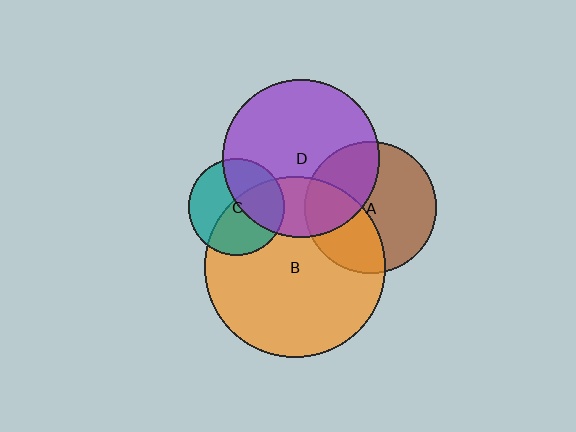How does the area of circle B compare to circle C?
Approximately 3.5 times.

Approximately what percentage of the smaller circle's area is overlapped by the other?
Approximately 40%.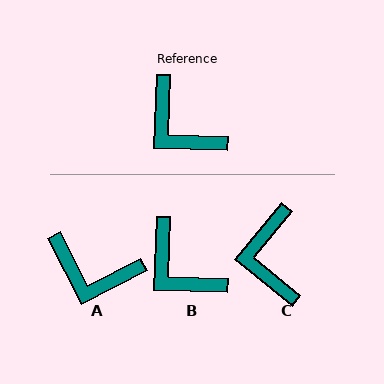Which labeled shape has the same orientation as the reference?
B.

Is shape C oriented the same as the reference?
No, it is off by about 37 degrees.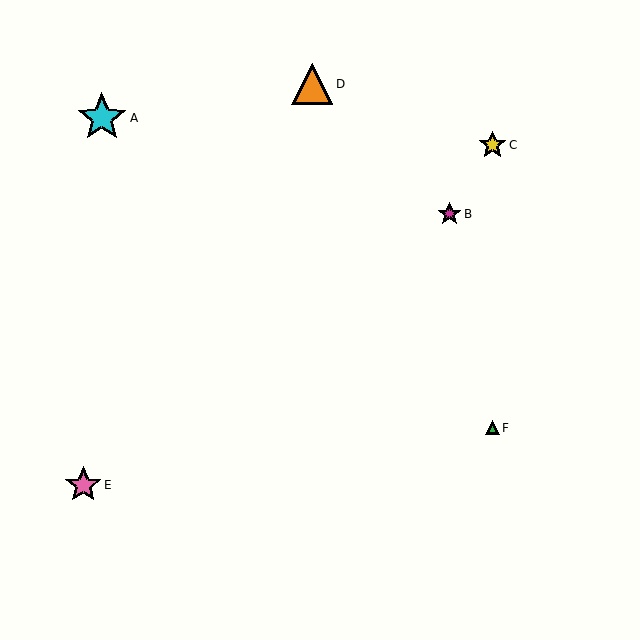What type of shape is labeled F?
Shape F is a green triangle.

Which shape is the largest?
The cyan star (labeled A) is the largest.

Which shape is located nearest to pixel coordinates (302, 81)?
The orange triangle (labeled D) at (312, 84) is nearest to that location.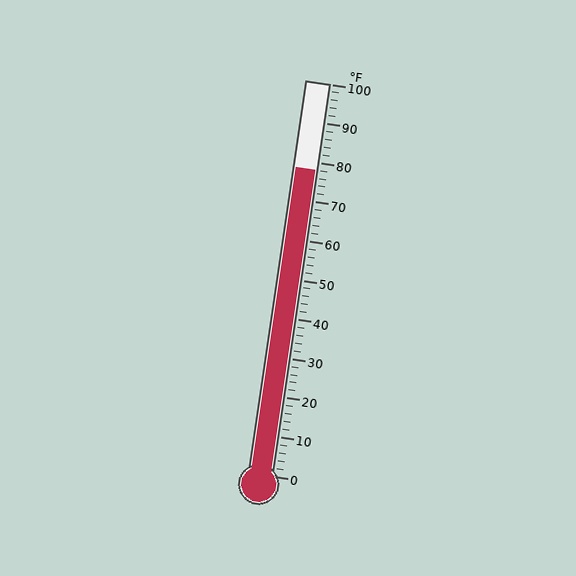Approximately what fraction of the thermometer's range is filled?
The thermometer is filled to approximately 80% of its range.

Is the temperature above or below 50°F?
The temperature is above 50°F.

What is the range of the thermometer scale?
The thermometer scale ranges from 0°F to 100°F.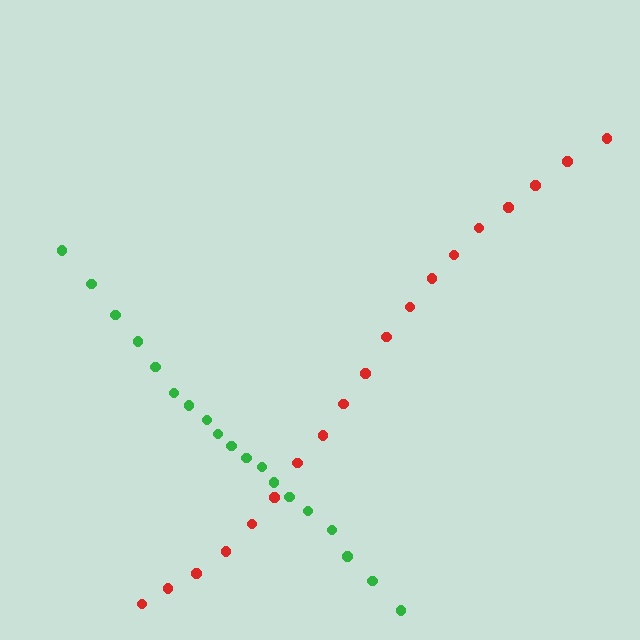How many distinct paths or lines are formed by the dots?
There are 2 distinct paths.